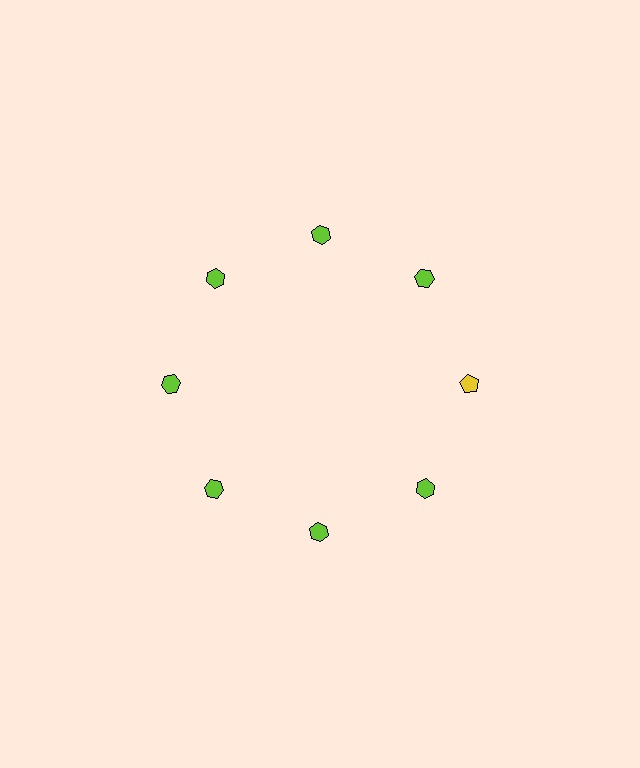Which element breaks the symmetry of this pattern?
The yellow pentagon at roughly the 3 o'clock position breaks the symmetry. All other shapes are lime hexagons.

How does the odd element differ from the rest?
It differs in both color (yellow instead of lime) and shape (pentagon instead of hexagon).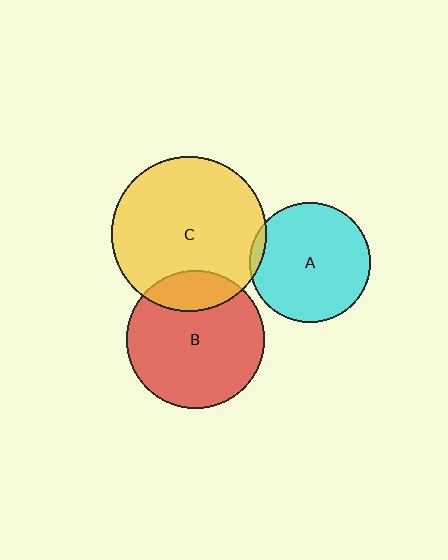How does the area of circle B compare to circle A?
Approximately 1.3 times.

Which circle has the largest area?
Circle C (yellow).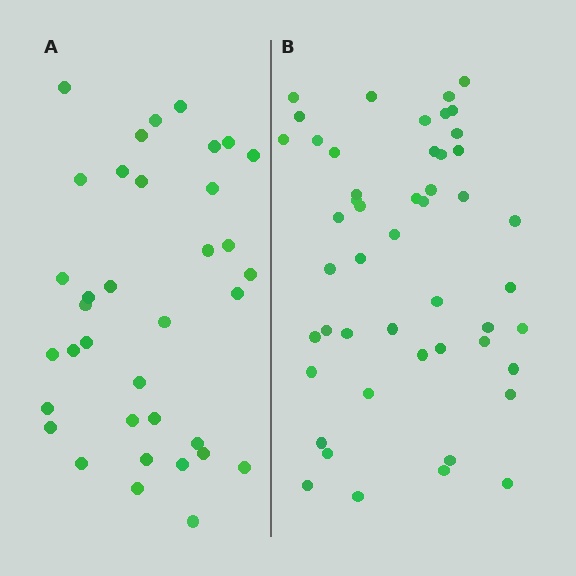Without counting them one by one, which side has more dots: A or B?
Region B (the right region) has more dots.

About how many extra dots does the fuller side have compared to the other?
Region B has approximately 15 more dots than region A.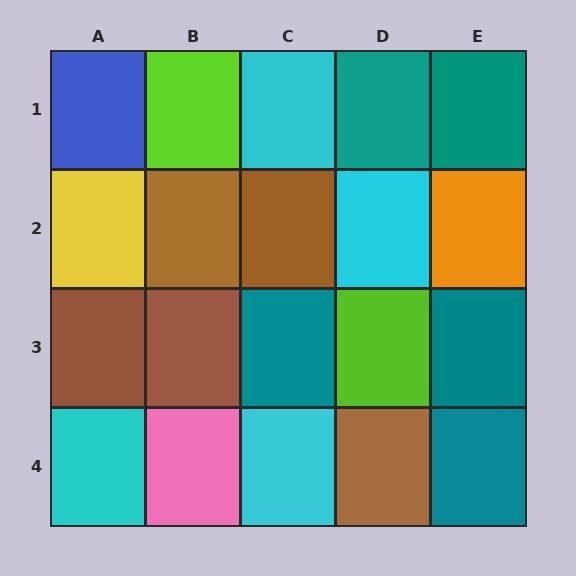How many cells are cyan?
4 cells are cyan.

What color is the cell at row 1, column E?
Teal.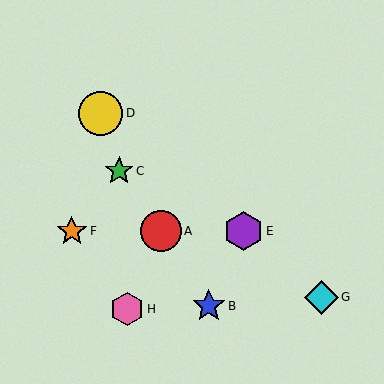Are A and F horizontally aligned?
Yes, both are at y≈231.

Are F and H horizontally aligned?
No, F is at y≈231 and H is at y≈309.